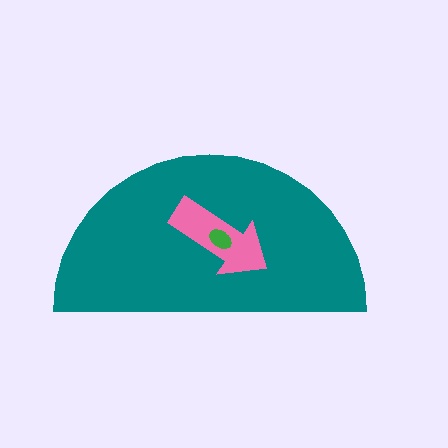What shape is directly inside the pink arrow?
The green ellipse.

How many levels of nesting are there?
3.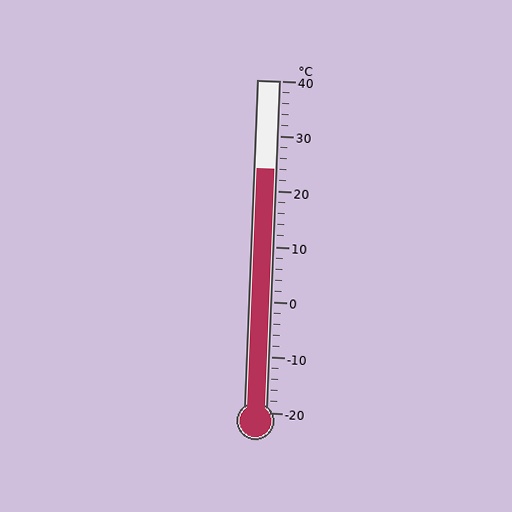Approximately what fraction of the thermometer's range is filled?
The thermometer is filled to approximately 75% of its range.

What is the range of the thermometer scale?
The thermometer scale ranges from -20°C to 40°C.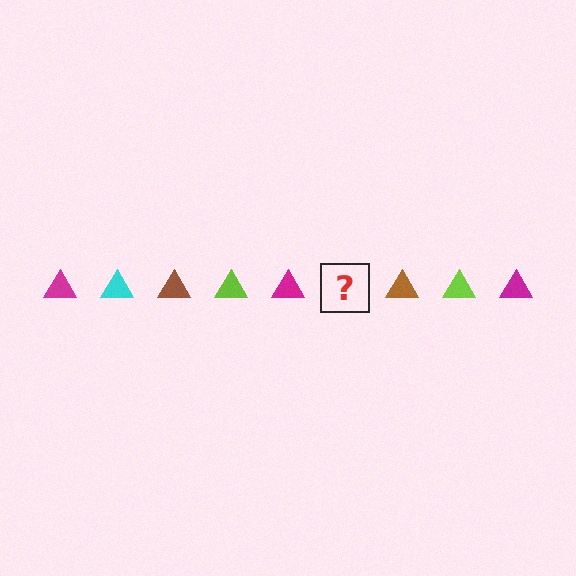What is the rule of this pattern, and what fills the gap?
The rule is that the pattern cycles through magenta, cyan, brown, lime triangles. The gap should be filled with a cyan triangle.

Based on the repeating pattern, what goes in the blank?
The blank should be a cyan triangle.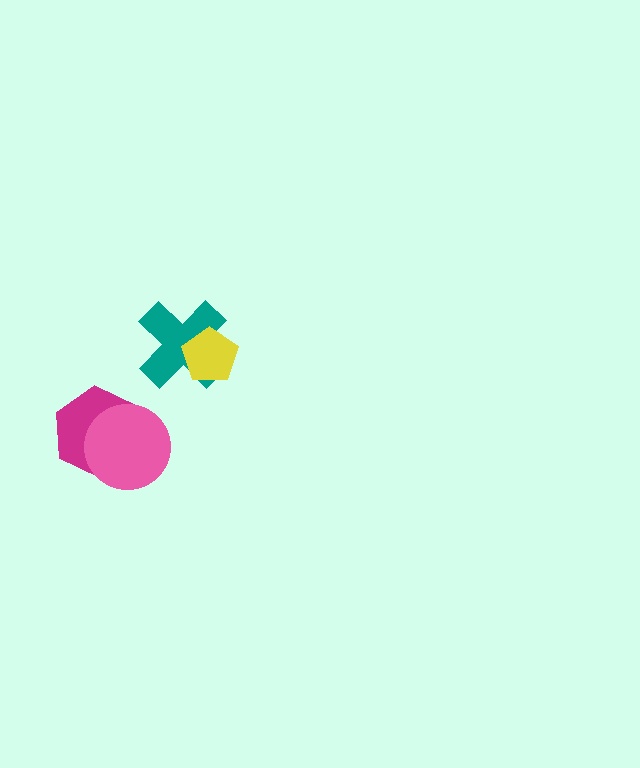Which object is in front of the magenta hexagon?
The pink circle is in front of the magenta hexagon.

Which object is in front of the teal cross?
The yellow pentagon is in front of the teal cross.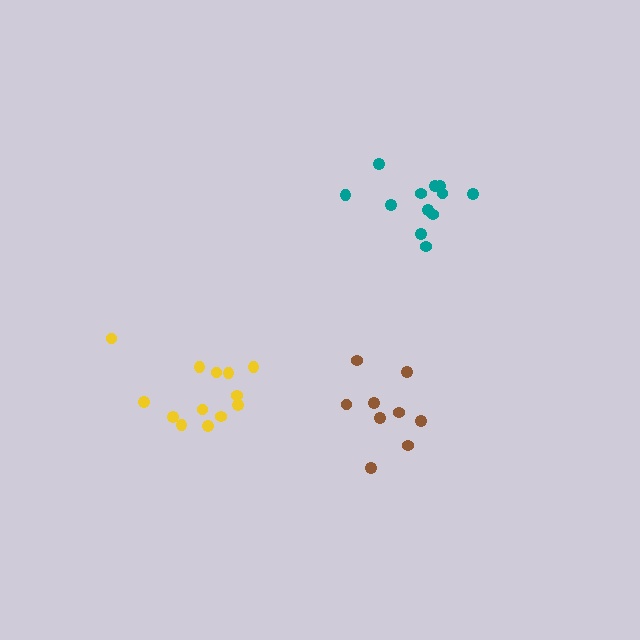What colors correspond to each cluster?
The clusters are colored: brown, yellow, teal.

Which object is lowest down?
The brown cluster is bottommost.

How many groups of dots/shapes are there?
There are 3 groups.